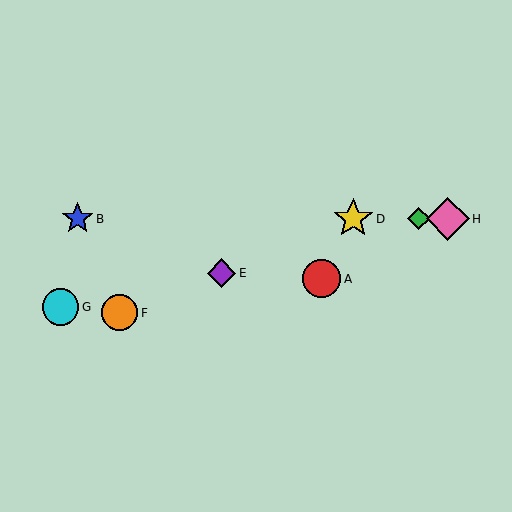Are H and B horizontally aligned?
Yes, both are at y≈219.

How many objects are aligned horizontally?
4 objects (B, C, D, H) are aligned horizontally.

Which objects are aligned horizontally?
Objects B, C, D, H are aligned horizontally.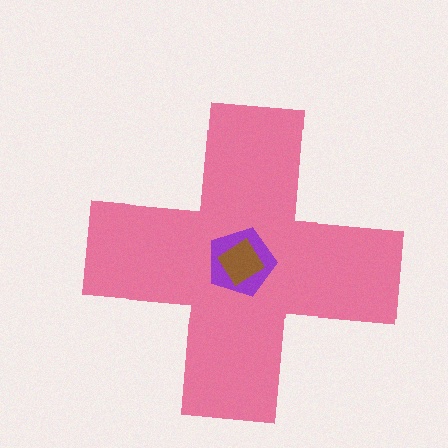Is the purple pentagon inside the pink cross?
Yes.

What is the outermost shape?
The pink cross.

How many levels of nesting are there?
3.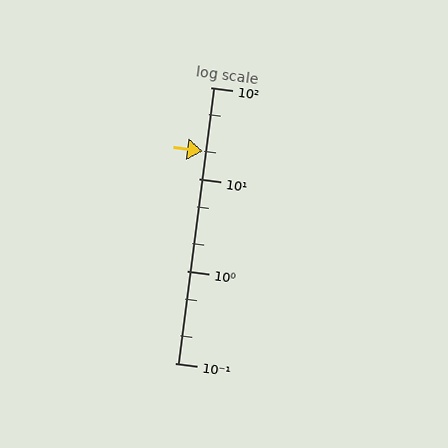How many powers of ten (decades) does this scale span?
The scale spans 3 decades, from 0.1 to 100.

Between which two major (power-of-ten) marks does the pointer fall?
The pointer is between 10 and 100.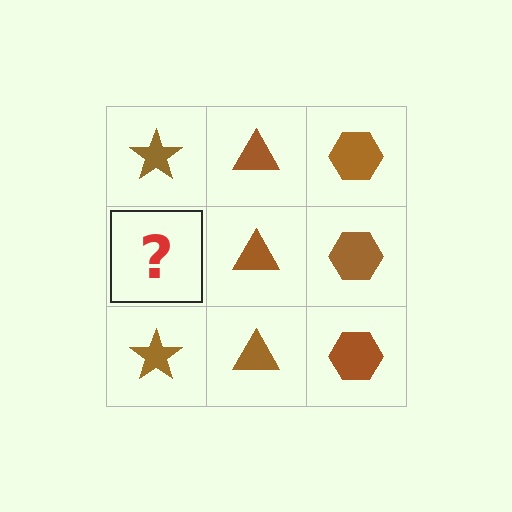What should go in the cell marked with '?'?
The missing cell should contain a brown star.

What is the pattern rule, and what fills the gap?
The rule is that each column has a consistent shape. The gap should be filled with a brown star.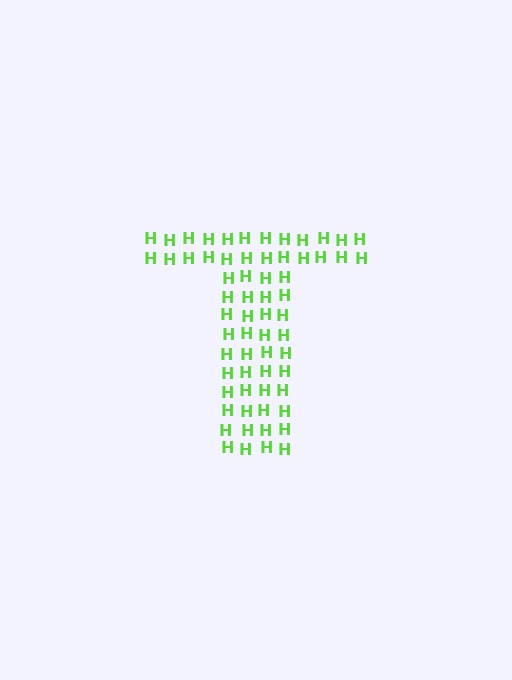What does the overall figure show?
The overall figure shows the letter T.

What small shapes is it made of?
It is made of small letter H's.